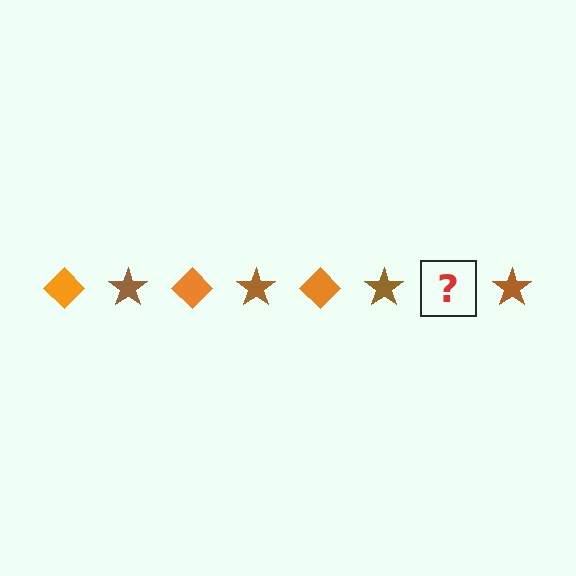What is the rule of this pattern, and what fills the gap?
The rule is that the pattern alternates between orange diamond and brown star. The gap should be filled with an orange diamond.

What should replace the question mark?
The question mark should be replaced with an orange diamond.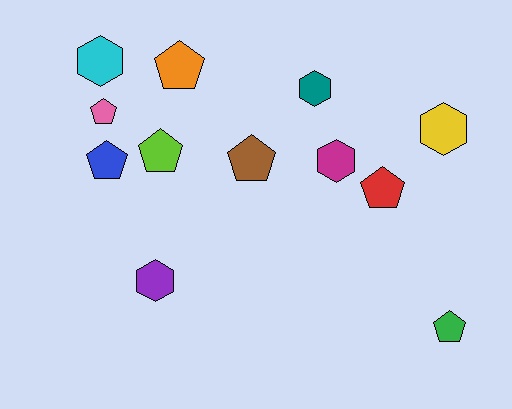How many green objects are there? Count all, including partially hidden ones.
There is 1 green object.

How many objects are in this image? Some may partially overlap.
There are 12 objects.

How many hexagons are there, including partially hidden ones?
There are 5 hexagons.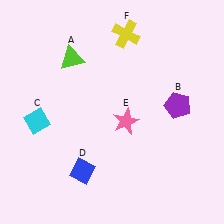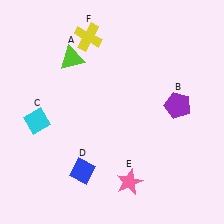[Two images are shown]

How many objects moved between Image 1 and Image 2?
2 objects moved between the two images.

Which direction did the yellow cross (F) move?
The yellow cross (F) moved left.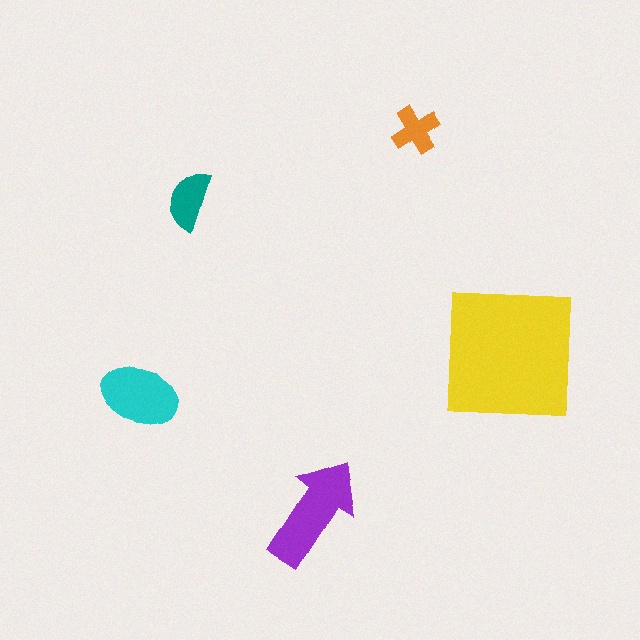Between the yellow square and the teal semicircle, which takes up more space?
The yellow square.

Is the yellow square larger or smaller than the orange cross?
Larger.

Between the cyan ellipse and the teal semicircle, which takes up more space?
The cyan ellipse.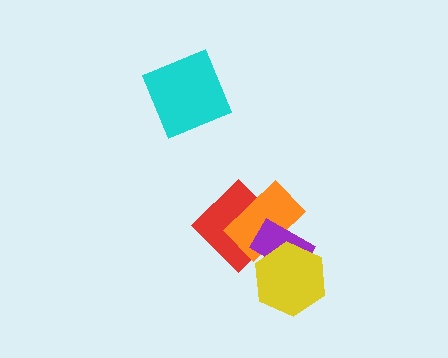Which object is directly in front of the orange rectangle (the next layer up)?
The purple rectangle is directly in front of the orange rectangle.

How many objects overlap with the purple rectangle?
3 objects overlap with the purple rectangle.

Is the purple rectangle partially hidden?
Yes, it is partially covered by another shape.